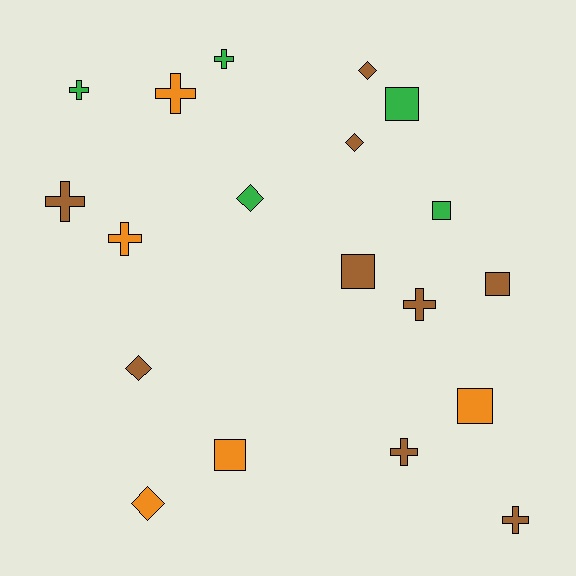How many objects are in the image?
There are 19 objects.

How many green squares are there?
There are 2 green squares.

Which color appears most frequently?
Brown, with 9 objects.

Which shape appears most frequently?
Cross, with 8 objects.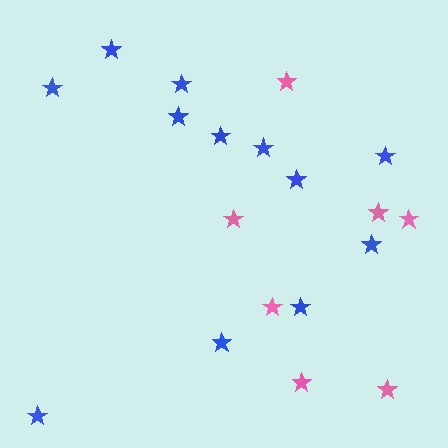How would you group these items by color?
There are 2 groups: one group of blue stars (12) and one group of pink stars (7).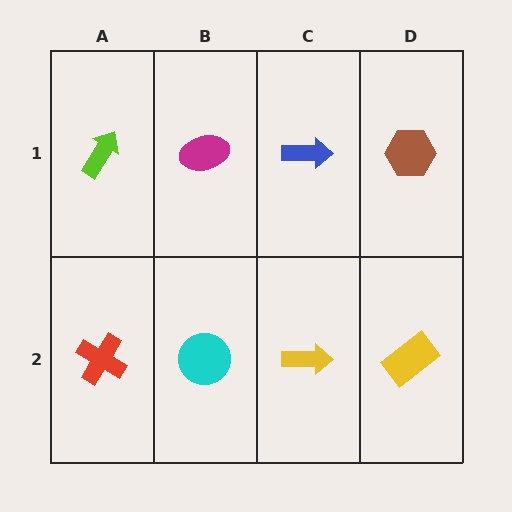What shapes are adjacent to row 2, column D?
A brown hexagon (row 1, column D), a yellow arrow (row 2, column C).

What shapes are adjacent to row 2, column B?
A magenta ellipse (row 1, column B), a red cross (row 2, column A), a yellow arrow (row 2, column C).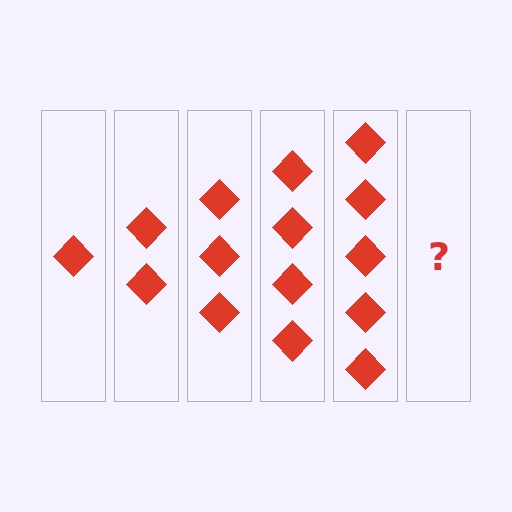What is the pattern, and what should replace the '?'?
The pattern is that each step adds one more diamond. The '?' should be 6 diamonds.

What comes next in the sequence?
The next element should be 6 diamonds.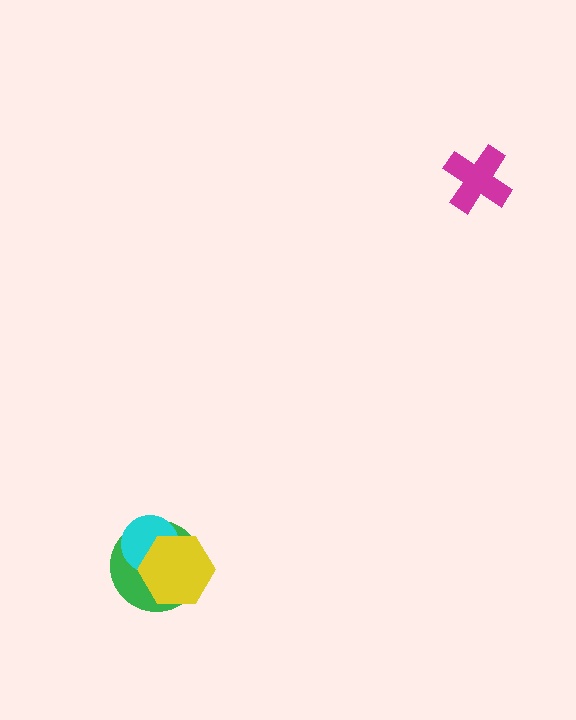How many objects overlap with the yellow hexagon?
2 objects overlap with the yellow hexagon.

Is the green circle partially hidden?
Yes, it is partially covered by another shape.